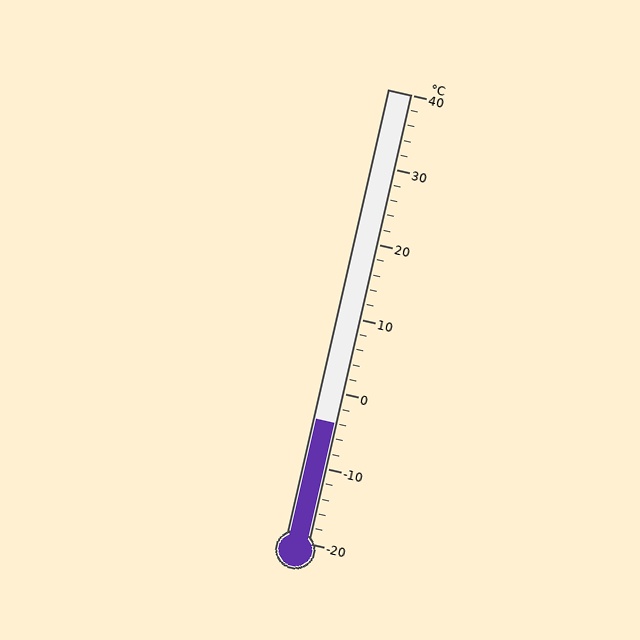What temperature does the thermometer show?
The thermometer shows approximately -4°C.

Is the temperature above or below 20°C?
The temperature is below 20°C.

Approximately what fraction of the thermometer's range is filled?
The thermometer is filled to approximately 25% of its range.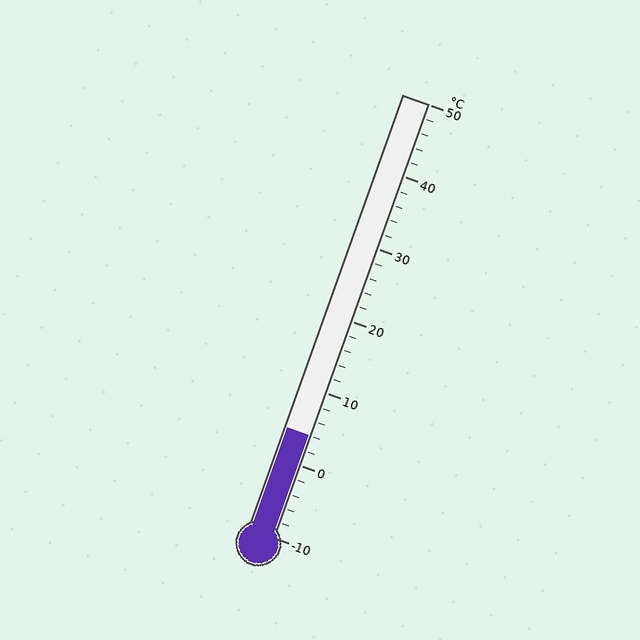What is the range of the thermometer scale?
The thermometer scale ranges from -10°C to 50°C.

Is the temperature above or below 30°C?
The temperature is below 30°C.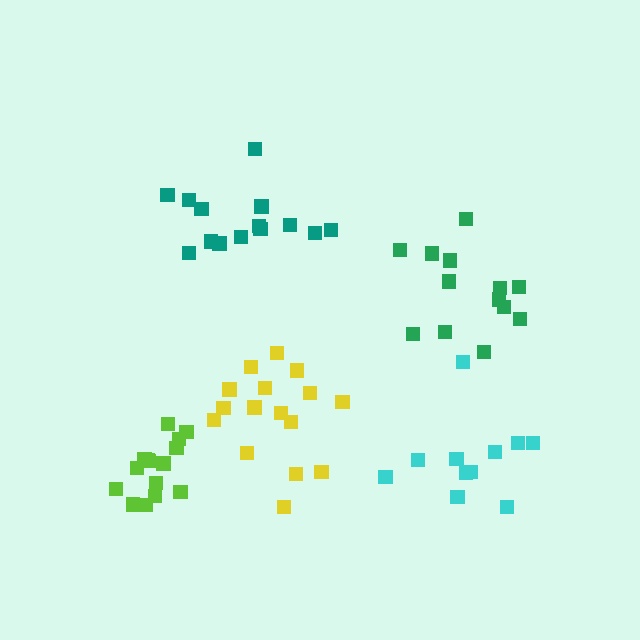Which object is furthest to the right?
The green cluster is rightmost.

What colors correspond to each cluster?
The clusters are colored: yellow, teal, cyan, lime, green.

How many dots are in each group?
Group 1: 16 dots, Group 2: 14 dots, Group 3: 11 dots, Group 4: 15 dots, Group 5: 13 dots (69 total).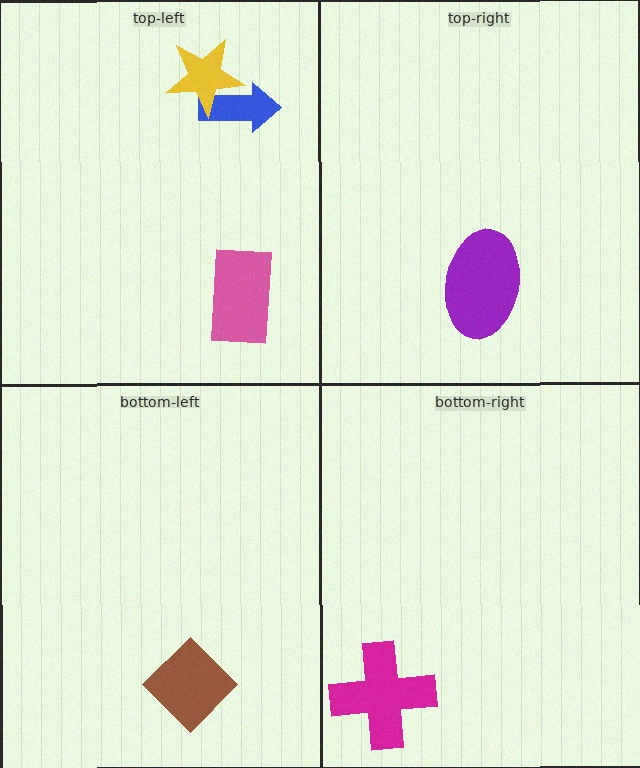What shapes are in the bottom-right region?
The magenta cross.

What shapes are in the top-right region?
The purple ellipse.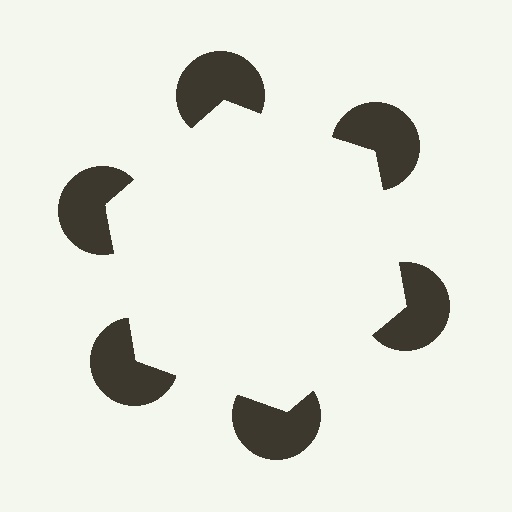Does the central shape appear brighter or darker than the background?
It typically appears slightly brighter than the background, even though no actual brightness change is drawn.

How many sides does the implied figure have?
6 sides.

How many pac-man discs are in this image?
There are 6 — one at each vertex of the illusory hexagon.